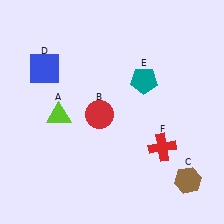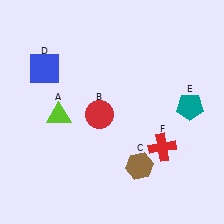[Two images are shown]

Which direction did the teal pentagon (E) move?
The teal pentagon (E) moved right.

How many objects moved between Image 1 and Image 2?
2 objects moved between the two images.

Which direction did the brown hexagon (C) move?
The brown hexagon (C) moved left.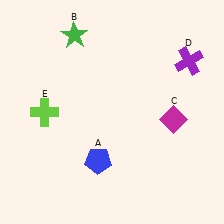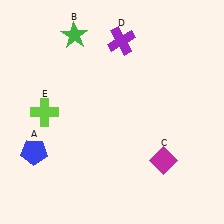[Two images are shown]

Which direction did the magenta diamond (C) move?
The magenta diamond (C) moved down.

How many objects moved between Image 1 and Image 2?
3 objects moved between the two images.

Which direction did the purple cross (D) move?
The purple cross (D) moved left.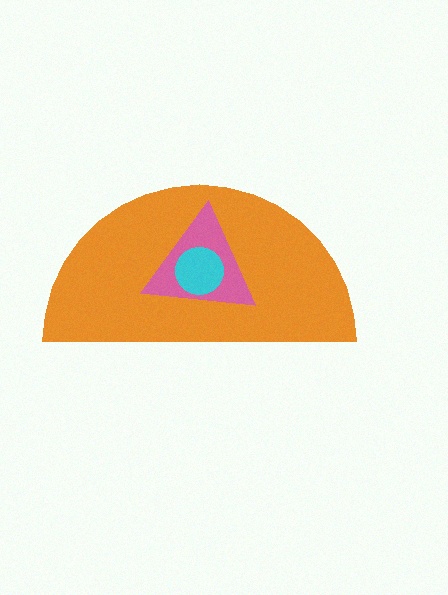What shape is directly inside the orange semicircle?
The pink triangle.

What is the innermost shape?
The cyan circle.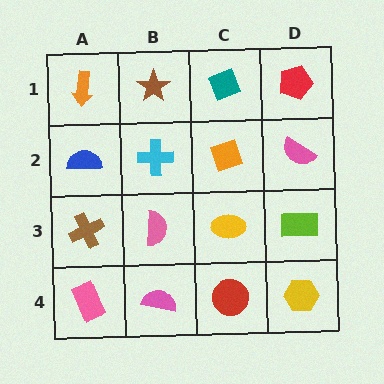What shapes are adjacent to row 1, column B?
A cyan cross (row 2, column B), an orange arrow (row 1, column A), a teal diamond (row 1, column C).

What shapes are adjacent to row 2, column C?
A teal diamond (row 1, column C), a yellow ellipse (row 3, column C), a cyan cross (row 2, column B), a pink semicircle (row 2, column D).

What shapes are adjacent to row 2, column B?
A brown star (row 1, column B), a pink semicircle (row 3, column B), a blue semicircle (row 2, column A), an orange diamond (row 2, column C).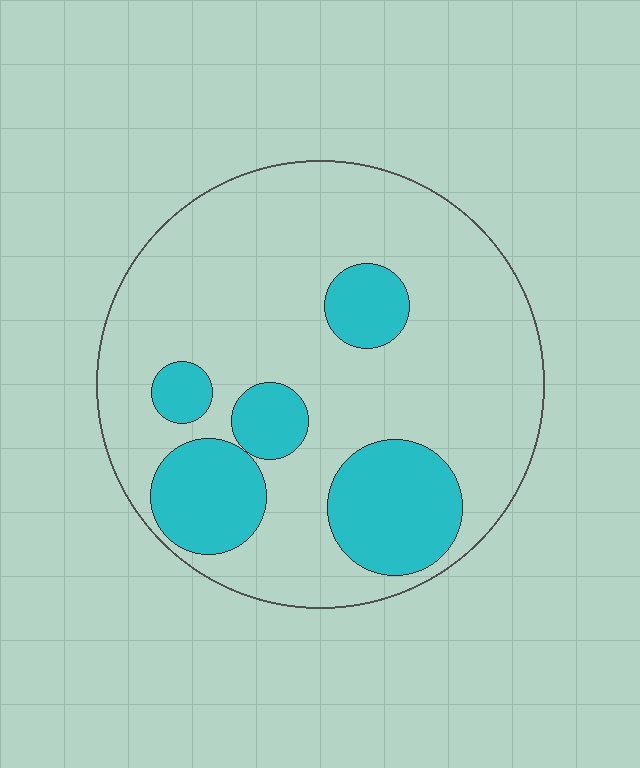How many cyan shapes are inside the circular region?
5.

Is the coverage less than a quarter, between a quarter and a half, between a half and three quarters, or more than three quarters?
Less than a quarter.